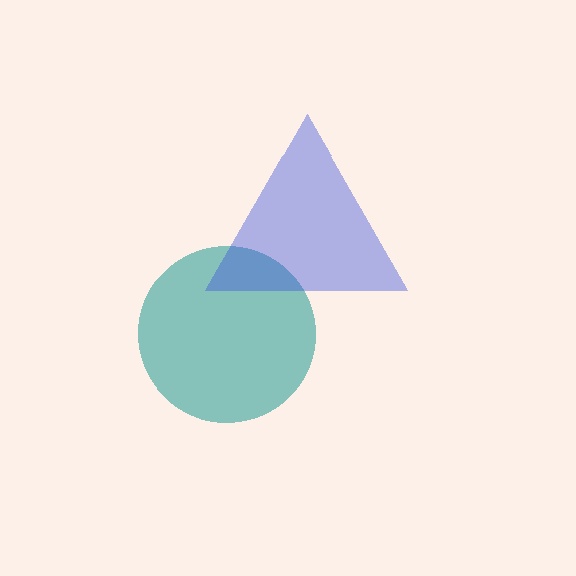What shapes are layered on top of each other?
The layered shapes are: a teal circle, a blue triangle.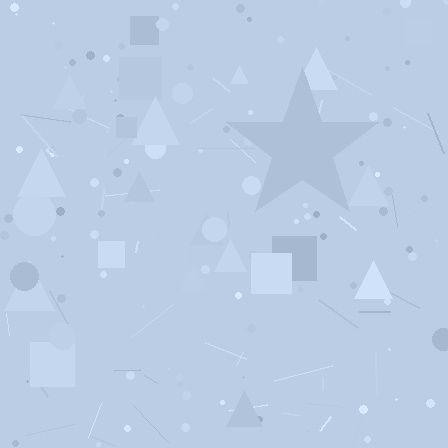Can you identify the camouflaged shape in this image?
The camouflaged shape is a star.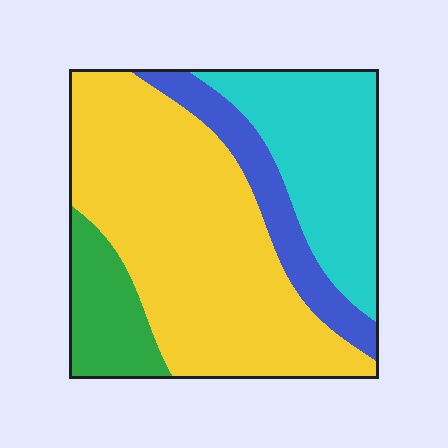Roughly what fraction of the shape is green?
Green takes up less than a sixth of the shape.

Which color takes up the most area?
Yellow, at roughly 50%.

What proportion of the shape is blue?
Blue takes up about one eighth (1/8) of the shape.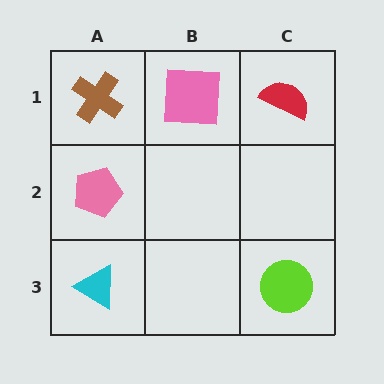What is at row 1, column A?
A brown cross.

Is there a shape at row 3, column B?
No, that cell is empty.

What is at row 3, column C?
A lime circle.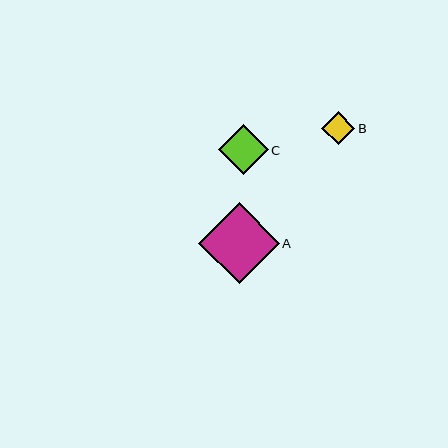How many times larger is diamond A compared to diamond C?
Diamond A is approximately 1.6 times the size of diamond C.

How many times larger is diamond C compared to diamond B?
Diamond C is approximately 1.5 times the size of diamond B.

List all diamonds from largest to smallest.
From largest to smallest: A, C, B.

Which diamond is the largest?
Diamond A is the largest with a size of approximately 80 pixels.